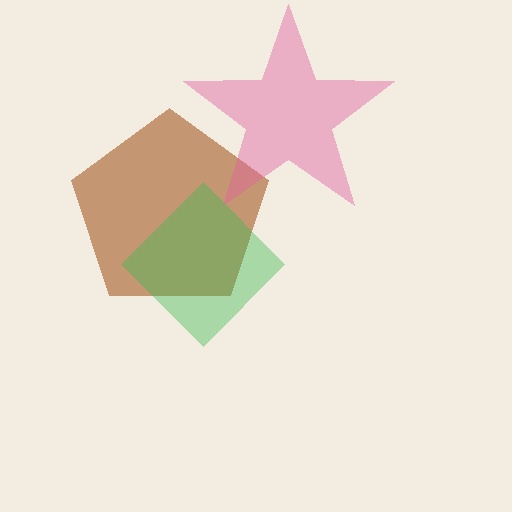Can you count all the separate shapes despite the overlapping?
Yes, there are 3 separate shapes.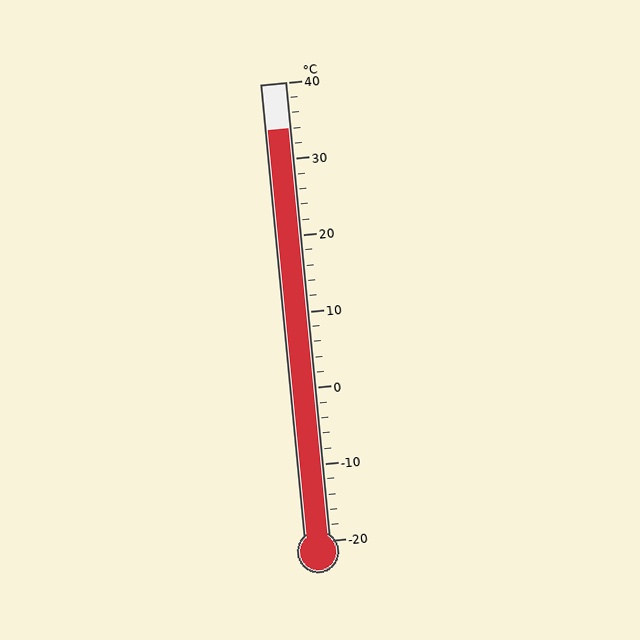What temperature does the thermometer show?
The thermometer shows approximately 34°C.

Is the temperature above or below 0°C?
The temperature is above 0°C.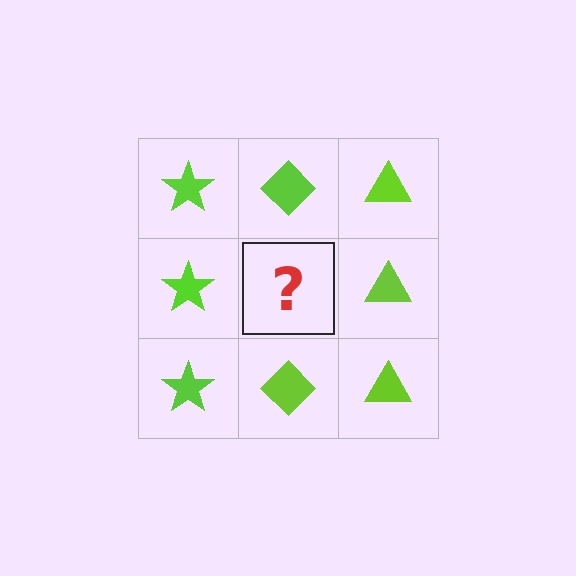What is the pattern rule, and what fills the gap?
The rule is that each column has a consistent shape. The gap should be filled with a lime diamond.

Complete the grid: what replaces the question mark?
The question mark should be replaced with a lime diamond.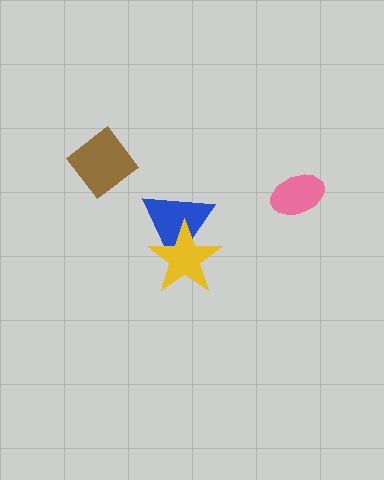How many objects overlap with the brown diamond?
0 objects overlap with the brown diamond.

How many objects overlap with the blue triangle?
1 object overlaps with the blue triangle.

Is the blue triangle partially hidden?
Yes, it is partially covered by another shape.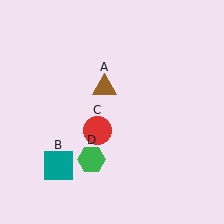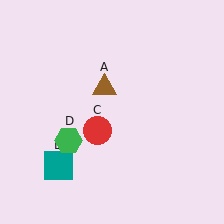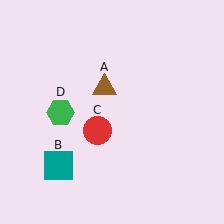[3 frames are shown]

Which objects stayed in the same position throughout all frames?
Brown triangle (object A) and teal square (object B) and red circle (object C) remained stationary.